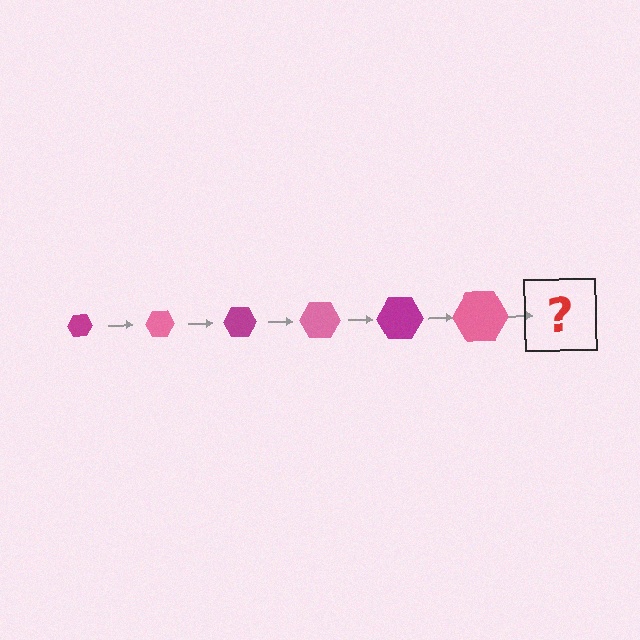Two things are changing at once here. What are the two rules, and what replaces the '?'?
The two rules are that the hexagon grows larger each step and the color cycles through magenta and pink. The '?' should be a magenta hexagon, larger than the previous one.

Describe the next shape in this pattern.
It should be a magenta hexagon, larger than the previous one.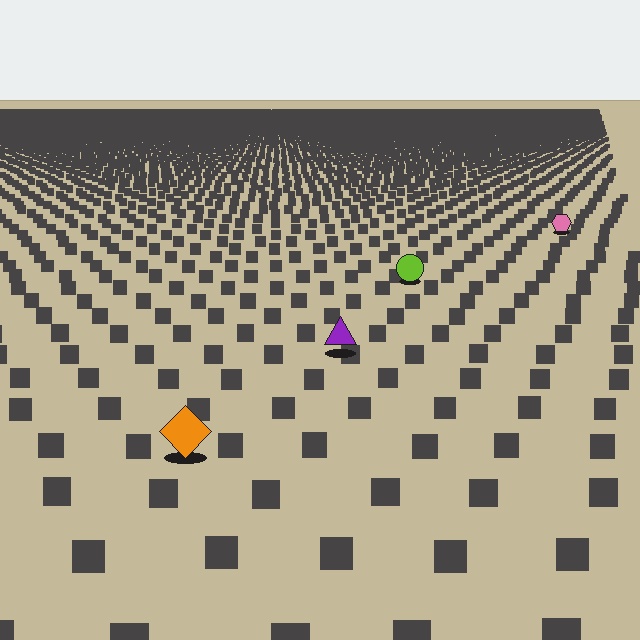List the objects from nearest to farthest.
From nearest to farthest: the orange diamond, the purple triangle, the lime circle, the pink hexagon.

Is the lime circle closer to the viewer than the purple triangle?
No. The purple triangle is closer — you can tell from the texture gradient: the ground texture is coarser near it.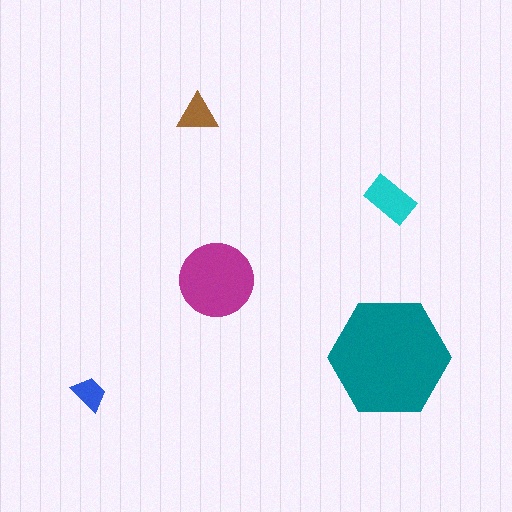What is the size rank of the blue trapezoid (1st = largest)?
5th.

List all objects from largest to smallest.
The teal hexagon, the magenta circle, the cyan rectangle, the brown triangle, the blue trapezoid.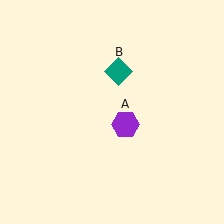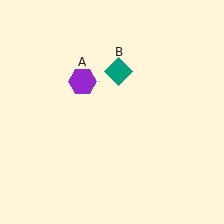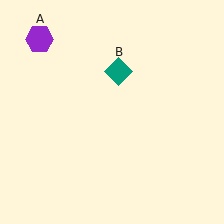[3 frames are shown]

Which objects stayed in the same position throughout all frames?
Teal diamond (object B) remained stationary.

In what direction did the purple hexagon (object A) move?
The purple hexagon (object A) moved up and to the left.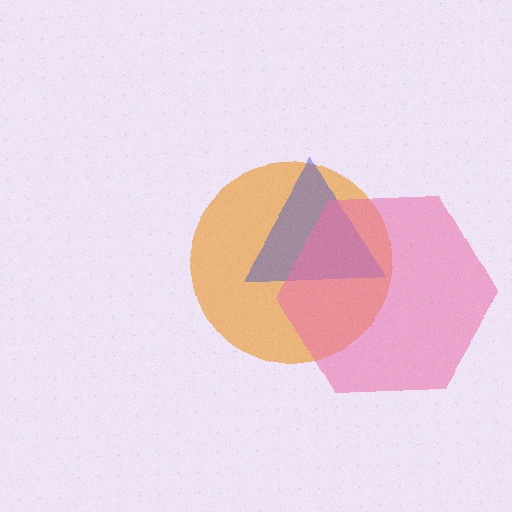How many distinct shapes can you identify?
There are 3 distinct shapes: an orange circle, a blue triangle, a pink hexagon.